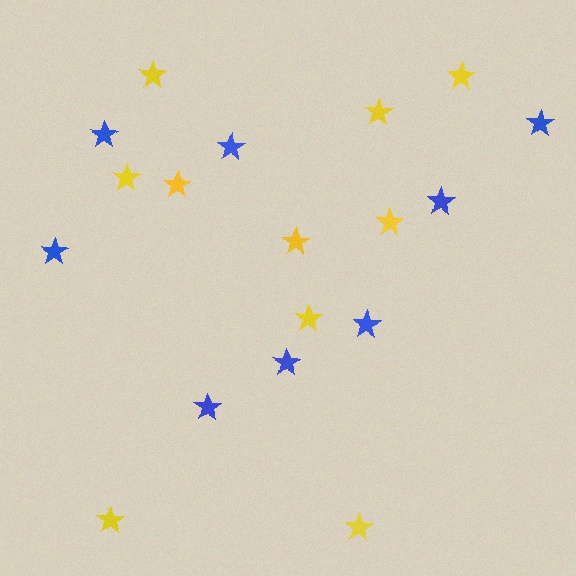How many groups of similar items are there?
There are 2 groups: one group of yellow stars (10) and one group of blue stars (8).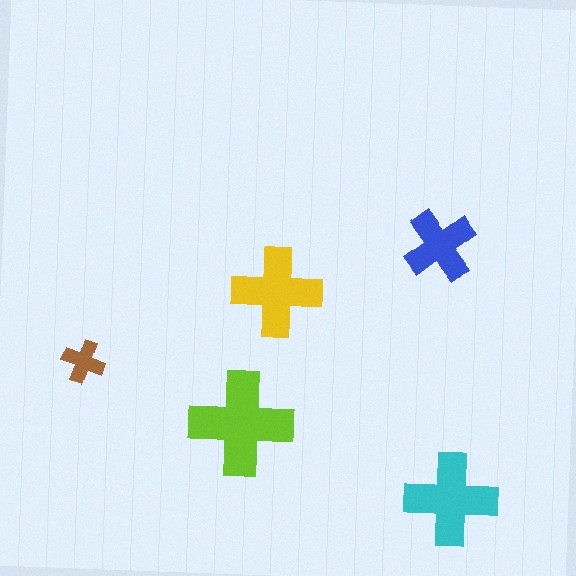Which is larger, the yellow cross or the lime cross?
The lime one.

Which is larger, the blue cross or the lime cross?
The lime one.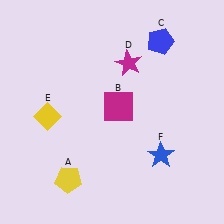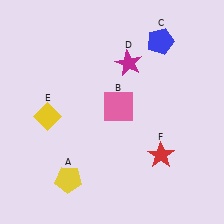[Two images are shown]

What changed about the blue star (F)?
In Image 1, F is blue. In Image 2, it changed to red.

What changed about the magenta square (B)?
In Image 1, B is magenta. In Image 2, it changed to pink.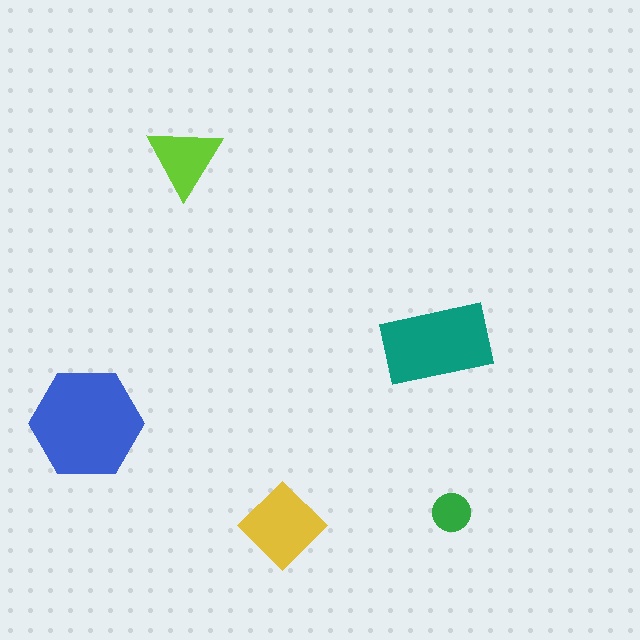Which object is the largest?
The blue hexagon.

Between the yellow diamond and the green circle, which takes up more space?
The yellow diamond.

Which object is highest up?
The lime triangle is topmost.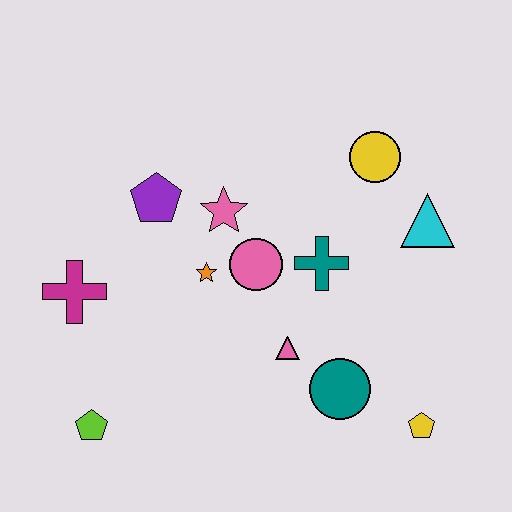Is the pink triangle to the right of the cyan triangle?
No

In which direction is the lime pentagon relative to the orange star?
The lime pentagon is below the orange star.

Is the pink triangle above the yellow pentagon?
Yes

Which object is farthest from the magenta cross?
The yellow pentagon is farthest from the magenta cross.